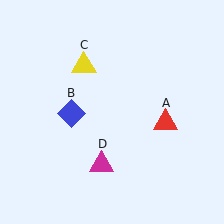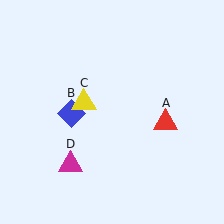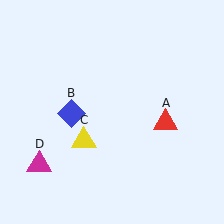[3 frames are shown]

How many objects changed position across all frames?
2 objects changed position: yellow triangle (object C), magenta triangle (object D).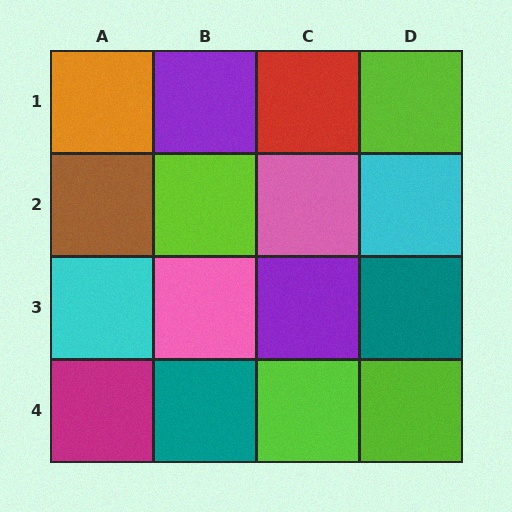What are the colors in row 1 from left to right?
Orange, purple, red, lime.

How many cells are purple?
2 cells are purple.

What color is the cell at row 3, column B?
Pink.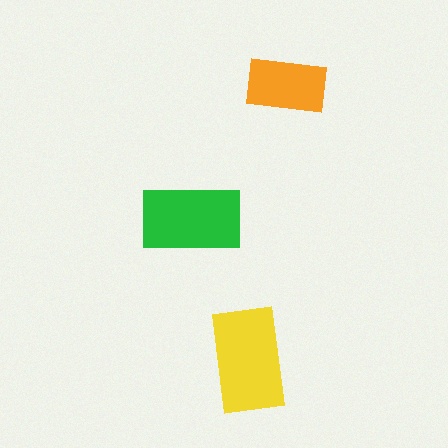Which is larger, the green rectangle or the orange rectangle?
The green one.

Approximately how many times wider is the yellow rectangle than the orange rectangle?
About 1.5 times wider.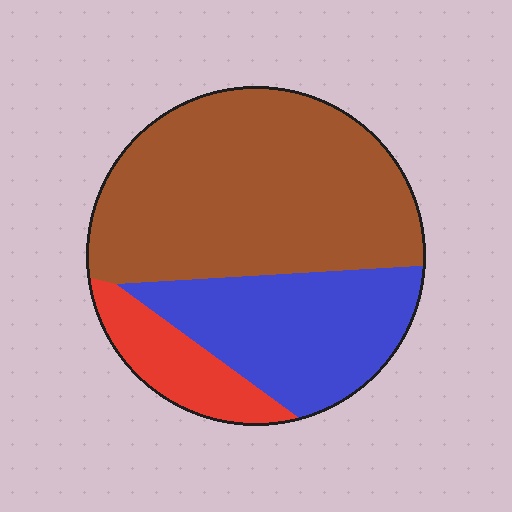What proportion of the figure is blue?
Blue covers around 30% of the figure.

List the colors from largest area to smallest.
From largest to smallest: brown, blue, red.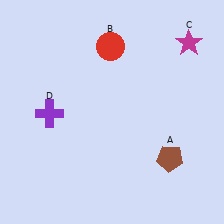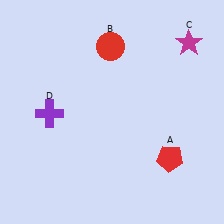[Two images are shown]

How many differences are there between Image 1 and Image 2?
There is 1 difference between the two images.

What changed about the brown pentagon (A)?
In Image 1, A is brown. In Image 2, it changed to red.